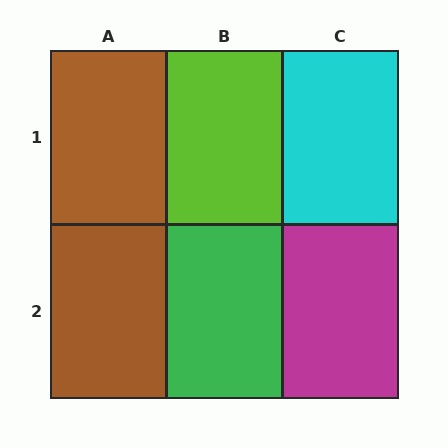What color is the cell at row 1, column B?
Lime.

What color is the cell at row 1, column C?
Cyan.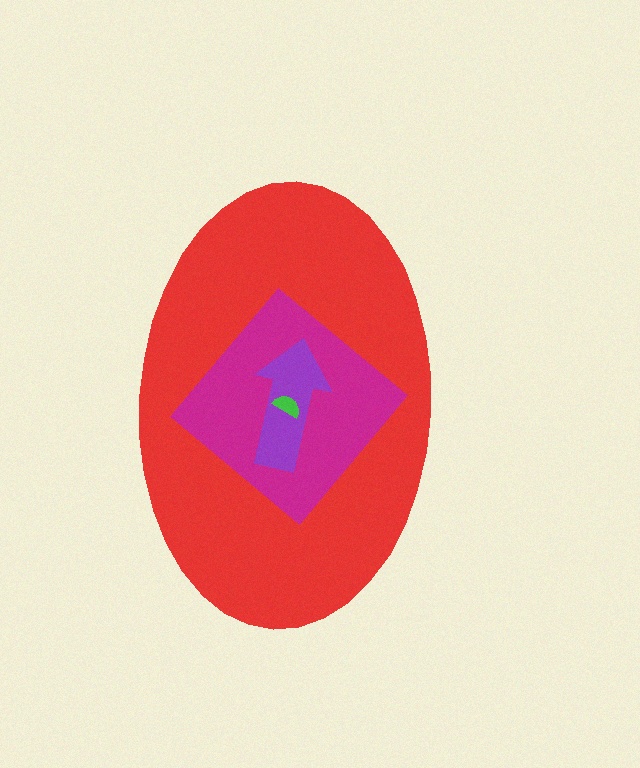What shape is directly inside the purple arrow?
The green semicircle.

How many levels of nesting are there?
4.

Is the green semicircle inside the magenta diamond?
Yes.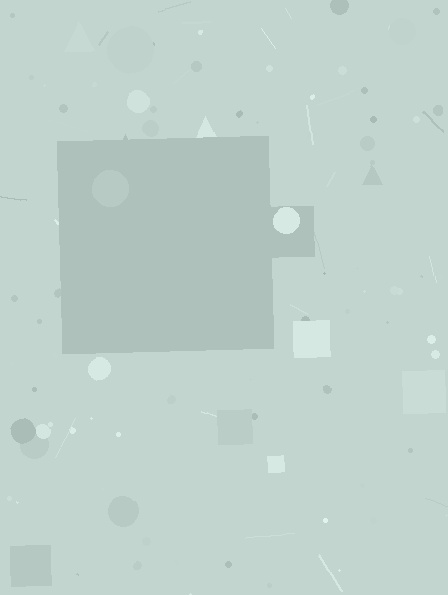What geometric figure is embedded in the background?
A square is embedded in the background.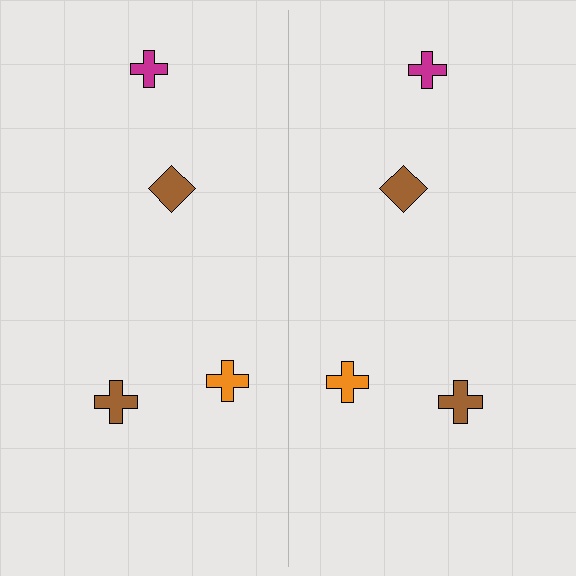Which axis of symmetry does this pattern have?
The pattern has a vertical axis of symmetry running through the center of the image.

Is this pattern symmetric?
Yes, this pattern has bilateral (reflection) symmetry.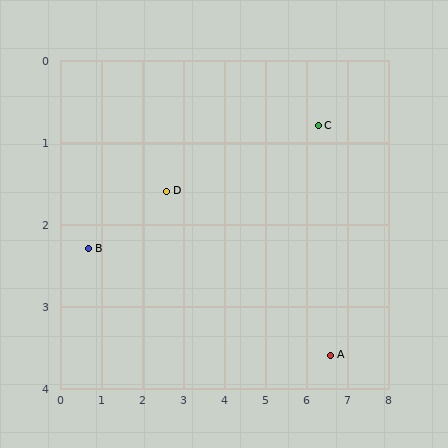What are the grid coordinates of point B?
Point B is at approximately (0.7, 2.3).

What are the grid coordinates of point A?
Point A is at approximately (6.6, 3.6).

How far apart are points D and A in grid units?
Points D and A are about 4.5 grid units apart.